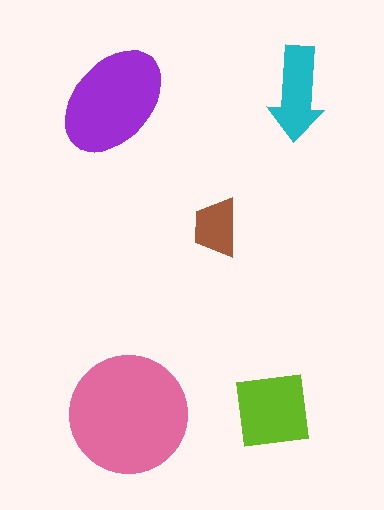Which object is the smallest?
The brown trapezoid.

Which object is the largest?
The pink circle.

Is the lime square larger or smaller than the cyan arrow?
Larger.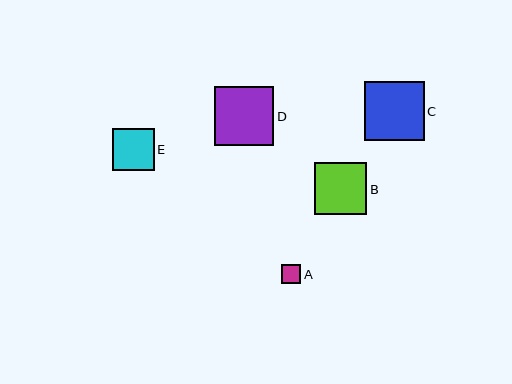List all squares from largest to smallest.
From largest to smallest: C, D, B, E, A.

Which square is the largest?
Square C is the largest with a size of approximately 59 pixels.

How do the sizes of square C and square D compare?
Square C and square D are approximately the same size.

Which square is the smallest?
Square A is the smallest with a size of approximately 20 pixels.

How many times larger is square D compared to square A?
Square D is approximately 3.0 times the size of square A.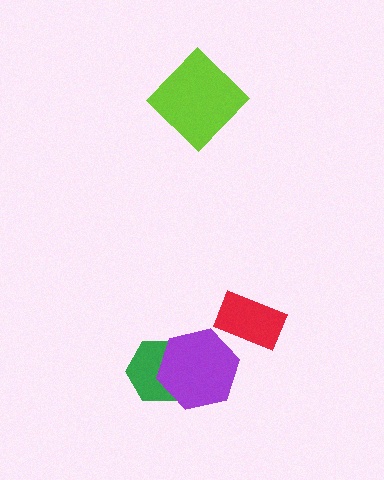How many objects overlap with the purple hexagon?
1 object overlaps with the purple hexagon.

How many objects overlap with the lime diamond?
0 objects overlap with the lime diamond.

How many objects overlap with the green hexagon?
1 object overlaps with the green hexagon.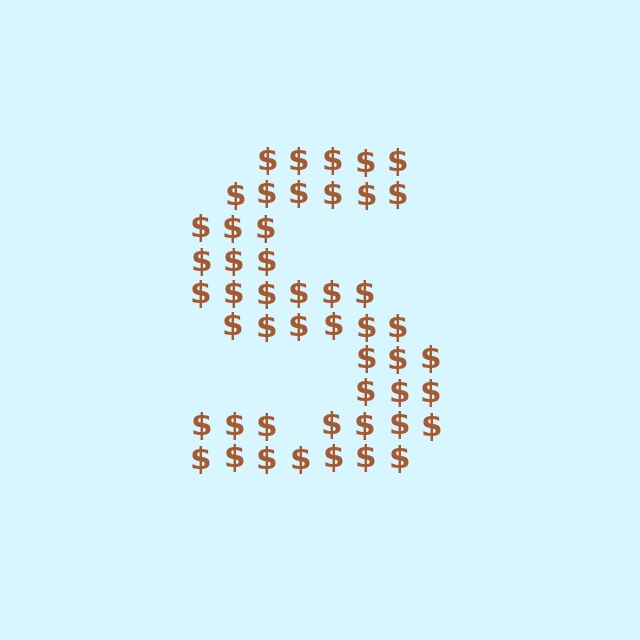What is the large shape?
The large shape is the letter S.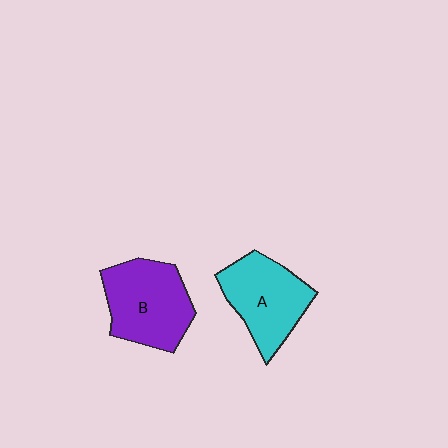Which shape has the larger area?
Shape B (purple).